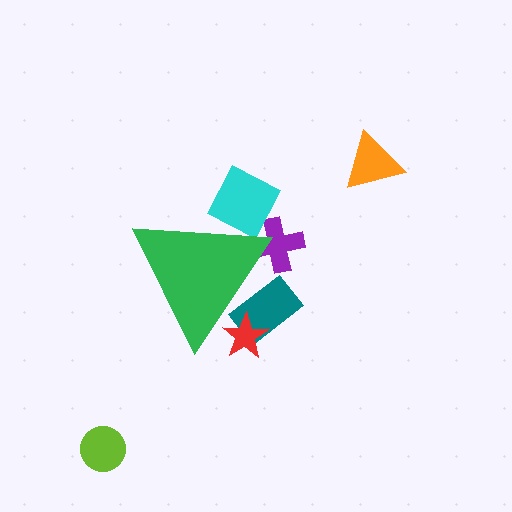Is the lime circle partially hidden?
No, the lime circle is fully visible.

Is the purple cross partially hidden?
Yes, the purple cross is partially hidden behind the green triangle.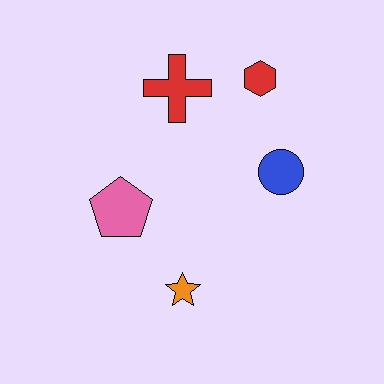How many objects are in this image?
There are 5 objects.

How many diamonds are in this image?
There are no diamonds.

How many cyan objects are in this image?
There are no cyan objects.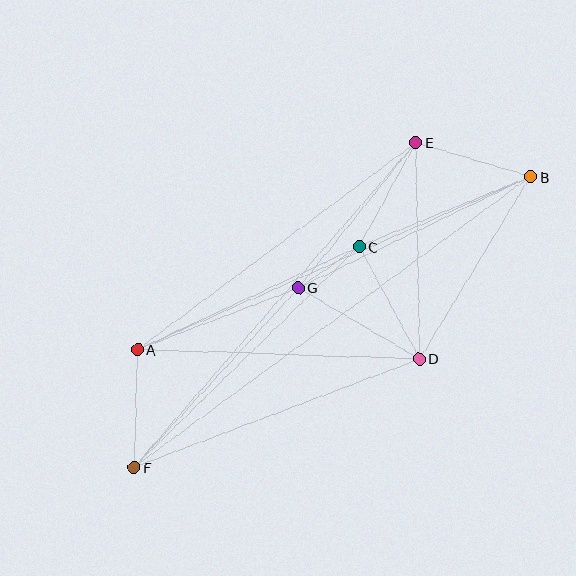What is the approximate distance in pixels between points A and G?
The distance between A and G is approximately 172 pixels.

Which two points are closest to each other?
Points C and G are closest to each other.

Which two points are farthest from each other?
Points B and F are farthest from each other.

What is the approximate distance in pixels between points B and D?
The distance between B and D is approximately 213 pixels.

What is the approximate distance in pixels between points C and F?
The distance between C and F is approximately 316 pixels.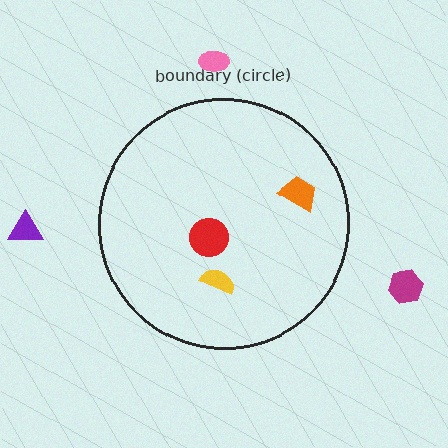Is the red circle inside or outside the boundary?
Inside.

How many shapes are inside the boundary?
3 inside, 3 outside.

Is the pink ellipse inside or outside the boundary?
Outside.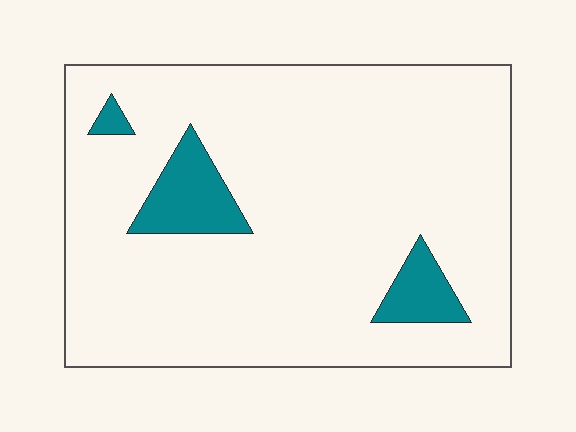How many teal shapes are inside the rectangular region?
3.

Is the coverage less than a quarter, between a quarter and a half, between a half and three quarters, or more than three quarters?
Less than a quarter.